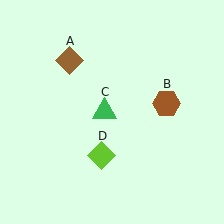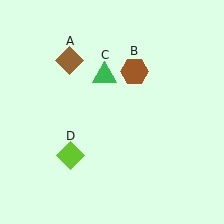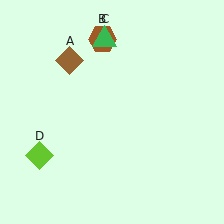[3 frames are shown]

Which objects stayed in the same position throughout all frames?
Brown diamond (object A) remained stationary.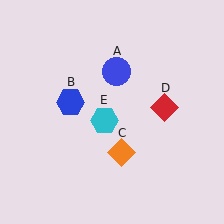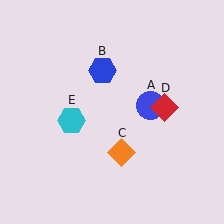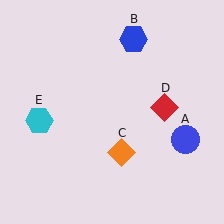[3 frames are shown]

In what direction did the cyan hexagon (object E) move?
The cyan hexagon (object E) moved left.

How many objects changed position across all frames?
3 objects changed position: blue circle (object A), blue hexagon (object B), cyan hexagon (object E).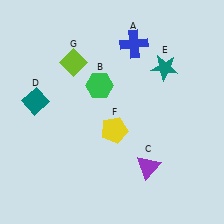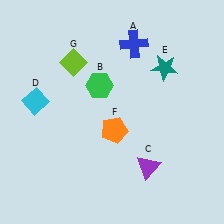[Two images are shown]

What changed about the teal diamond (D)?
In Image 1, D is teal. In Image 2, it changed to cyan.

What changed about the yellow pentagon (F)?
In Image 1, F is yellow. In Image 2, it changed to orange.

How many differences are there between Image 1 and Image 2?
There are 2 differences between the two images.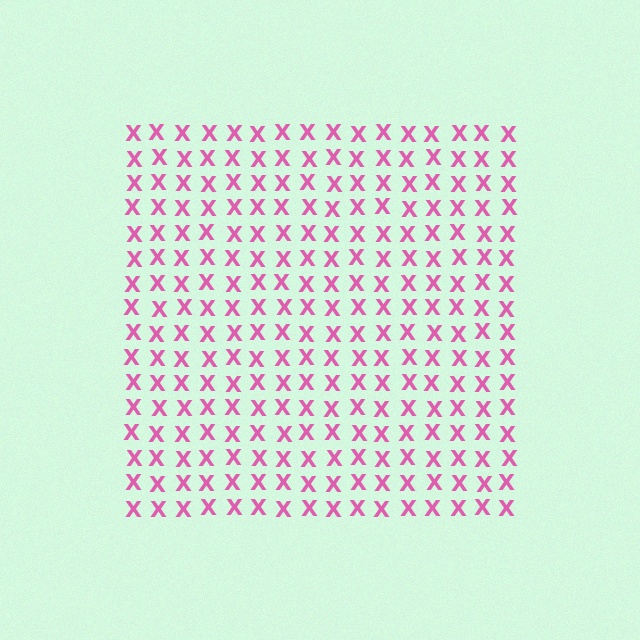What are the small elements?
The small elements are letter X's.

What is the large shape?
The large shape is a square.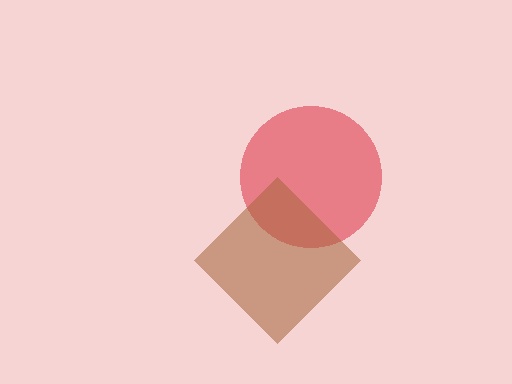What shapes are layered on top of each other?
The layered shapes are: a red circle, a brown diamond.